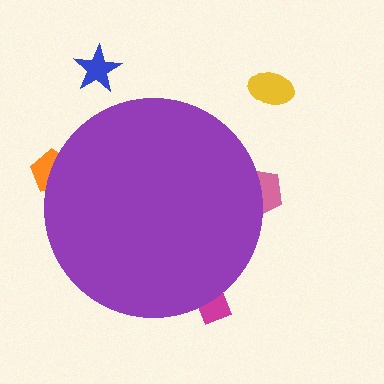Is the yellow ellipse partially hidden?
No, the yellow ellipse is fully visible.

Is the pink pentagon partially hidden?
Yes, the pink pentagon is partially hidden behind the purple circle.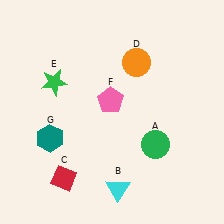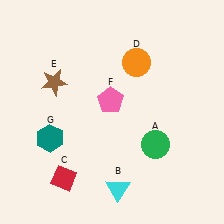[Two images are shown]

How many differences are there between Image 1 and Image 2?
There is 1 difference between the two images.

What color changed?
The star (E) changed from green in Image 1 to brown in Image 2.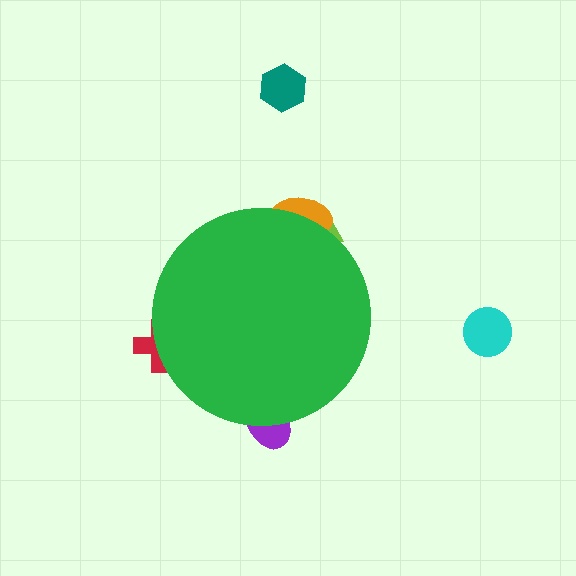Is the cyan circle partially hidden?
No, the cyan circle is fully visible.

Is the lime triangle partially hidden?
Yes, the lime triangle is partially hidden behind the green circle.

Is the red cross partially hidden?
Yes, the red cross is partially hidden behind the green circle.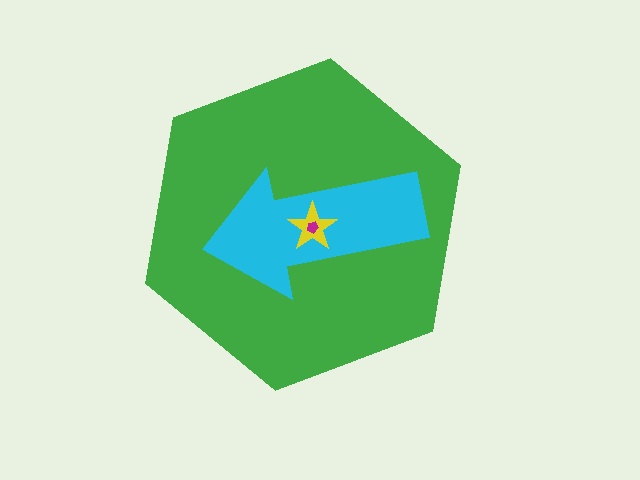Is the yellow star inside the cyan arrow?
Yes.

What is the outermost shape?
The green hexagon.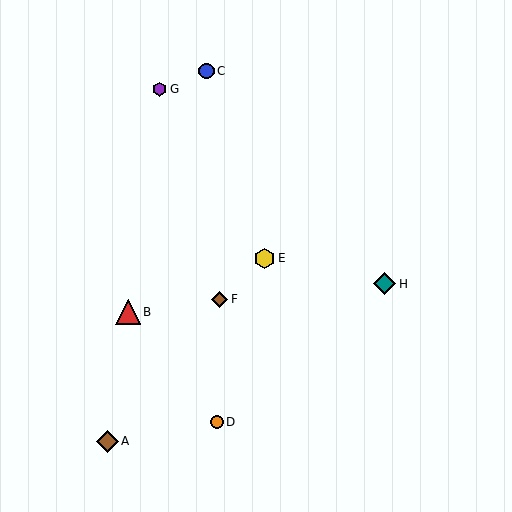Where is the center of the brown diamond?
The center of the brown diamond is at (108, 441).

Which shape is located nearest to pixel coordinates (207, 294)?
The brown diamond (labeled F) at (220, 299) is nearest to that location.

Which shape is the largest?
The red triangle (labeled B) is the largest.